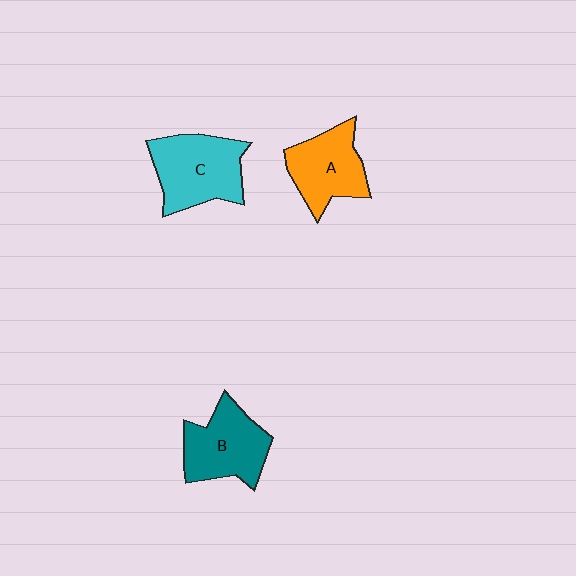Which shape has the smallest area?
Shape A (orange).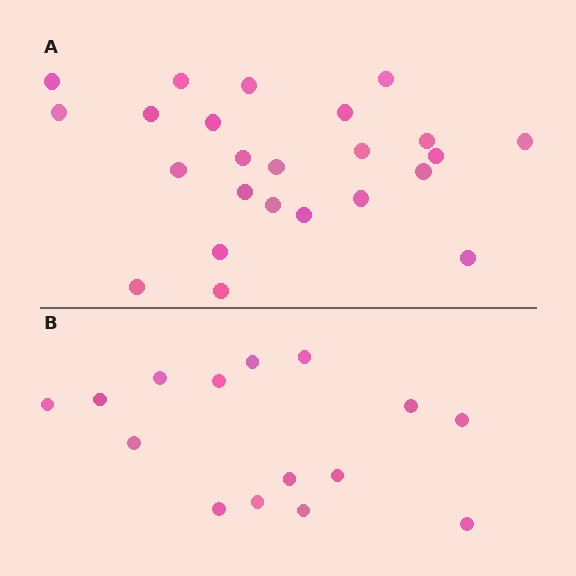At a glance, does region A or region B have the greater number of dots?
Region A (the top region) has more dots.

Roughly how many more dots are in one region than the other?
Region A has roughly 8 or so more dots than region B.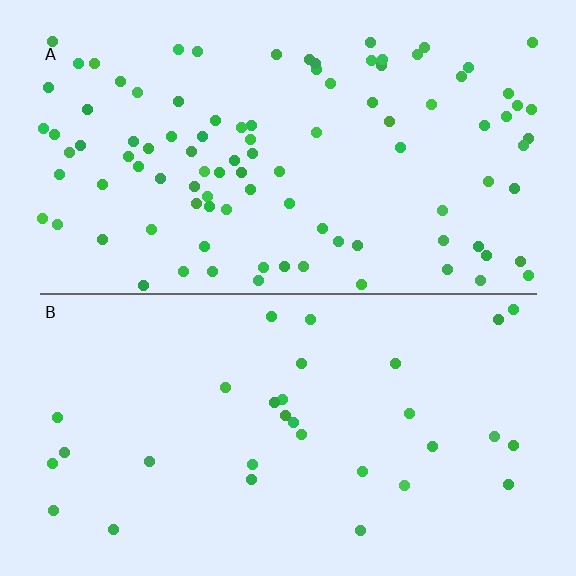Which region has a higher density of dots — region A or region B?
A (the top).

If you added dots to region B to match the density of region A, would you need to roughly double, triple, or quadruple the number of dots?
Approximately triple.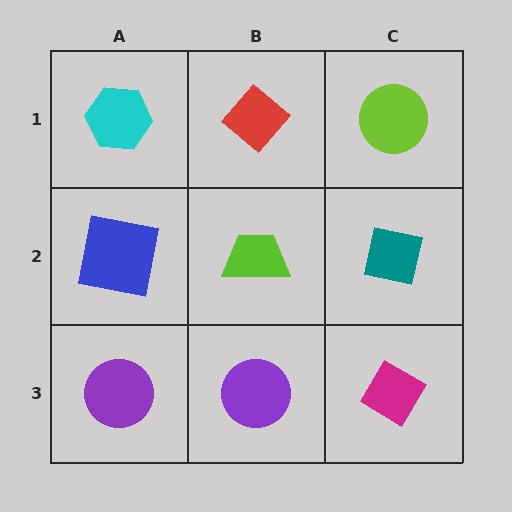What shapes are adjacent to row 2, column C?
A lime circle (row 1, column C), a magenta diamond (row 3, column C), a lime trapezoid (row 2, column B).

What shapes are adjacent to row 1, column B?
A lime trapezoid (row 2, column B), a cyan hexagon (row 1, column A), a lime circle (row 1, column C).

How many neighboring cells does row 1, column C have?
2.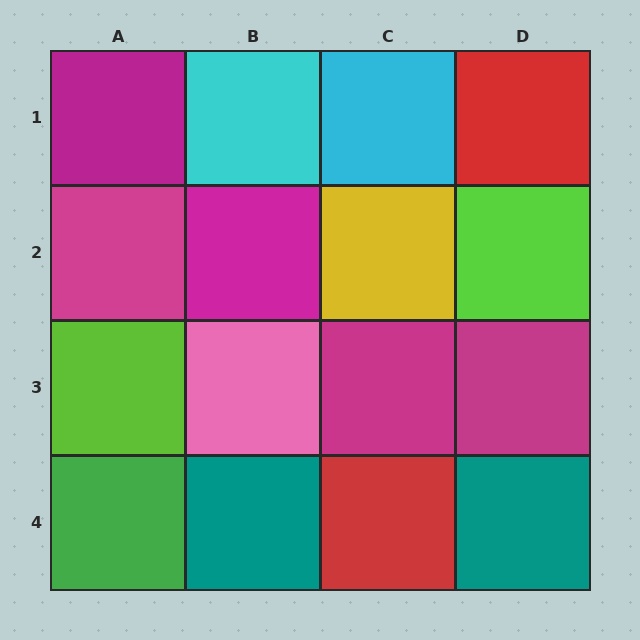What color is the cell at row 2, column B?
Magenta.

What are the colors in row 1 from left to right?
Magenta, cyan, cyan, red.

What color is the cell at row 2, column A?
Magenta.